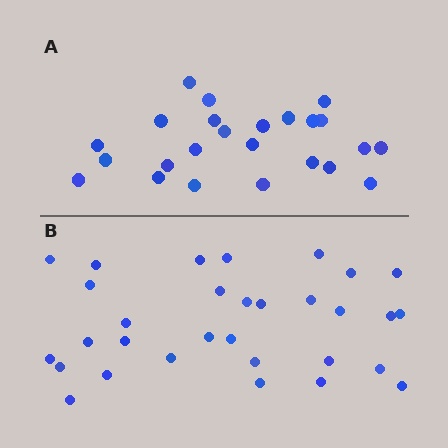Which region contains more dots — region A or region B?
Region B (the bottom region) has more dots.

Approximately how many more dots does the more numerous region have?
Region B has roughly 8 or so more dots than region A.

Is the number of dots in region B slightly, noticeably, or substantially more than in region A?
Region B has noticeably more, but not dramatically so. The ratio is roughly 1.3 to 1.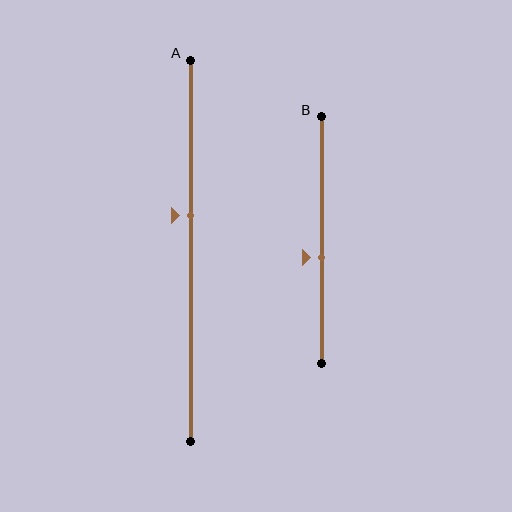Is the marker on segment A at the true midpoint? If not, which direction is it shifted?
No, the marker on segment A is shifted upward by about 9% of the segment length.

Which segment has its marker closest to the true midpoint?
Segment B has its marker closest to the true midpoint.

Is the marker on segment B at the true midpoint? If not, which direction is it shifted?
No, the marker on segment B is shifted downward by about 7% of the segment length.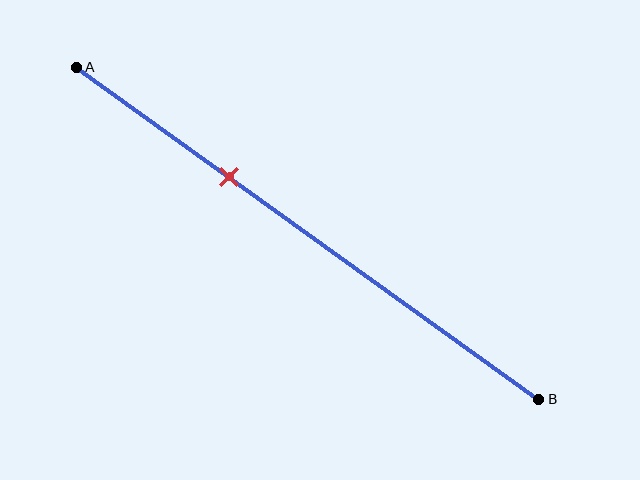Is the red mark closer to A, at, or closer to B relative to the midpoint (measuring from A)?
The red mark is closer to point A than the midpoint of segment AB.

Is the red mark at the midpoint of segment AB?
No, the mark is at about 35% from A, not at the 50% midpoint.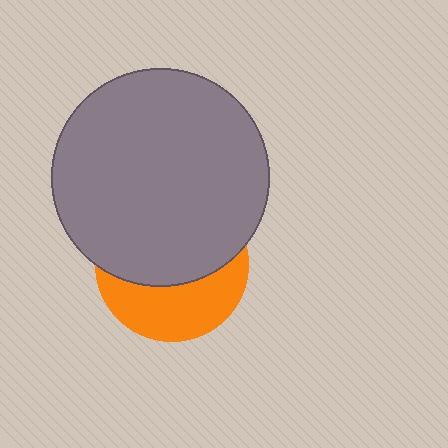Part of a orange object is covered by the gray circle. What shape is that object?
It is a circle.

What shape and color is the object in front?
The object in front is a gray circle.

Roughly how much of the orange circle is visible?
A small part of it is visible (roughly 40%).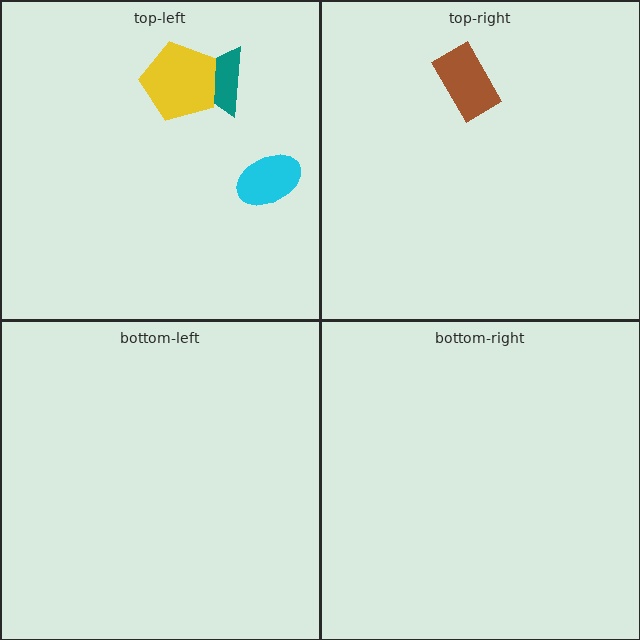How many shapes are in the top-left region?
3.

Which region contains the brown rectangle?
The top-right region.